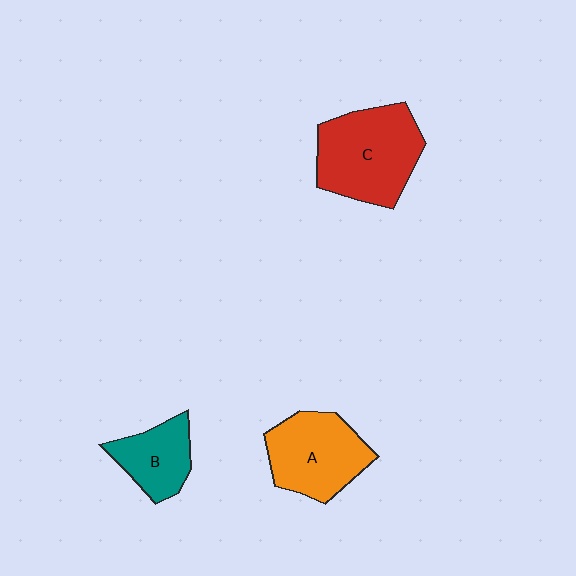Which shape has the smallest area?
Shape B (teal).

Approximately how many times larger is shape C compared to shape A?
Approximately 1.2 times.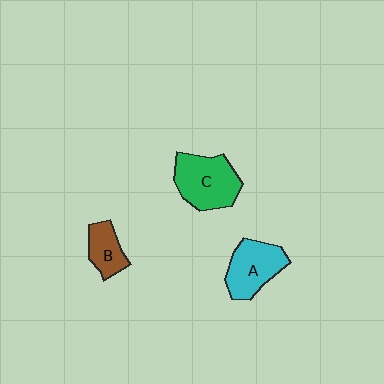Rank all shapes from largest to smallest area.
From largest to smallest: C (green), A (cyan), B (brown).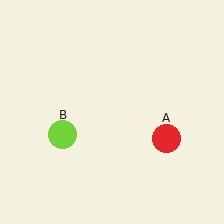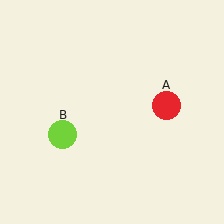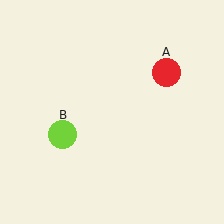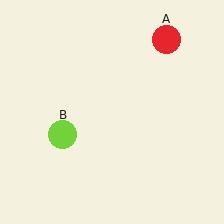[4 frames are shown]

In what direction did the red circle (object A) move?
The red circle (object A) moved up.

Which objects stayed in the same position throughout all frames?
Lime circle (object B) remained stationary.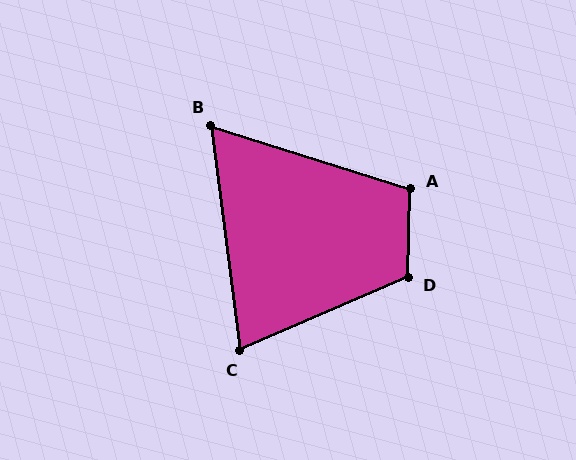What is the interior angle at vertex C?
Approximately 74 degrees (acute).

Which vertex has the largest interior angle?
D, at approximately 115 degrees.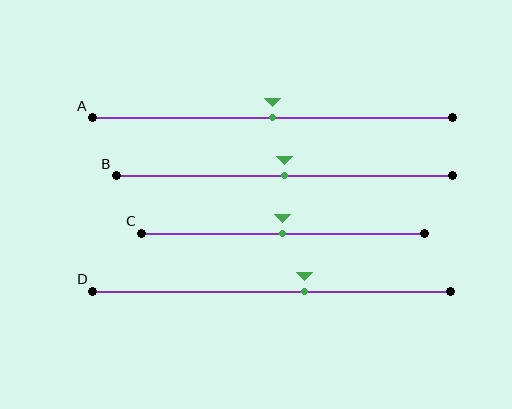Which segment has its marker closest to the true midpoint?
Segment A has its marker closest to the true midpoint.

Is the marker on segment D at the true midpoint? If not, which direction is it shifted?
No, the marker on segment D is shifted to the right by about 9% of the segment length.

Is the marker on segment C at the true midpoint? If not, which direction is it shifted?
Yes, the marker on segment C is at the true midpoint.